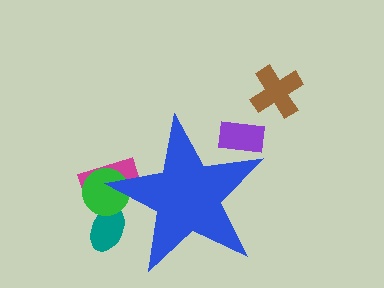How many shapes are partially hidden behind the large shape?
4 shapes are partially hidden.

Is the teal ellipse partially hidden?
Yes, the teal ellipse is partially hidden behind the blue star.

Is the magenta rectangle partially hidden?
Yes, the magenta rectangle is partially hidden behind the blue star.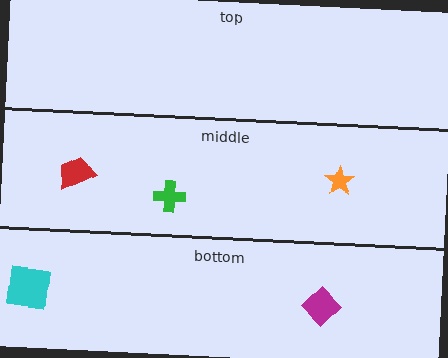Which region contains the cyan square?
The bottom region.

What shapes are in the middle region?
The red trapezoid, the orange star, the green cross.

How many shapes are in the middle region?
3.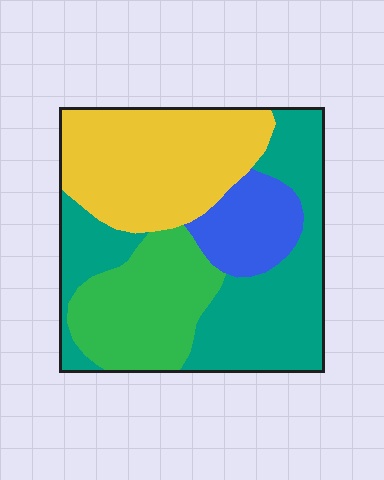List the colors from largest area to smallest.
From largest to smallest: teal, yellow, green, blue.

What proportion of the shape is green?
Green takes up less than a quarter of the shape.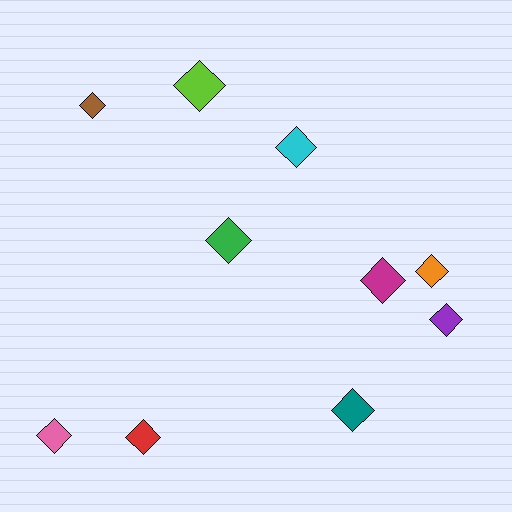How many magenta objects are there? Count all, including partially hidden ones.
There is 1 magenta object.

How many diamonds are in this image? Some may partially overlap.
There are 10 diamonds.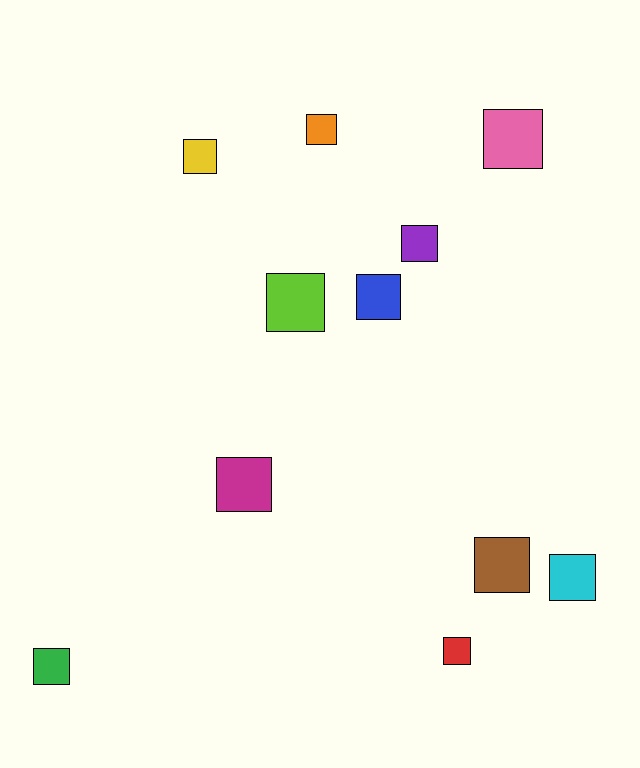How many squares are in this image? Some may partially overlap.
There are 11 squares.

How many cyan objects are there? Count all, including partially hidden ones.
There is 1 cyan object.